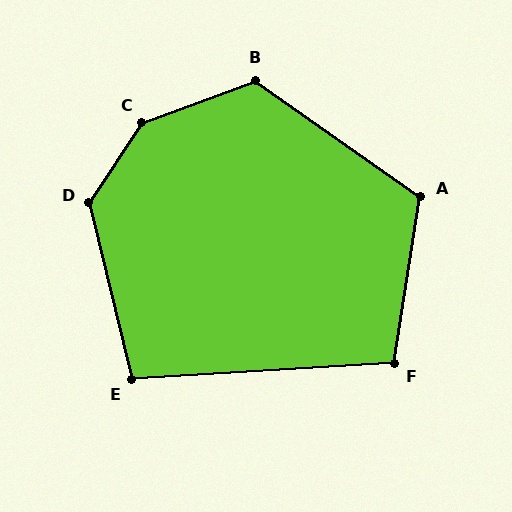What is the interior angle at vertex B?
Approximately 125 degrees (obtuse).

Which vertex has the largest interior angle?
C, at approximately 144 degrees.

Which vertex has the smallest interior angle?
E, at approximately 100 degrees.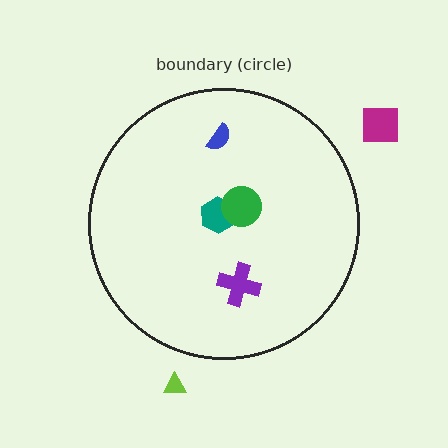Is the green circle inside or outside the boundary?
Inside.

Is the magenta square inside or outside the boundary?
Outside.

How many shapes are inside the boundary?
4 inside, 2 outside.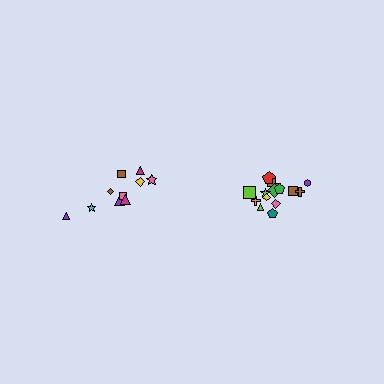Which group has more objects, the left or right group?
The right group.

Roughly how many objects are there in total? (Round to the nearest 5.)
Roughly 25 objects in total.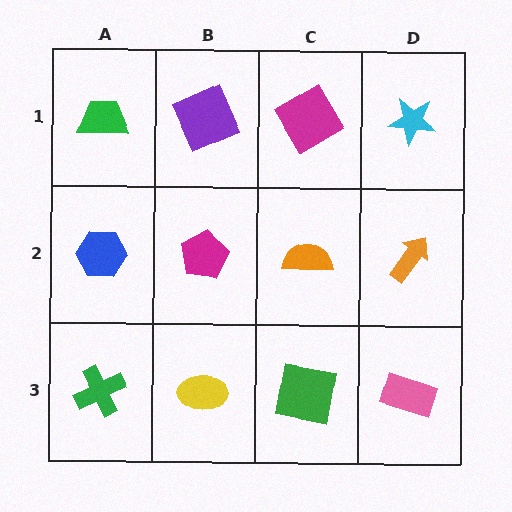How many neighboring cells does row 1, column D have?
2.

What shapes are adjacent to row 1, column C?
An orange semicircle (row 2, column C), a purple square (row 1, column B), a cyan star (row 1, column D).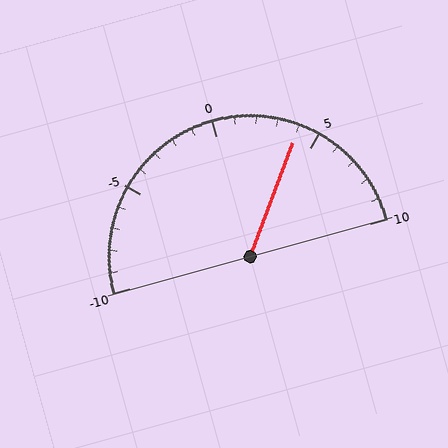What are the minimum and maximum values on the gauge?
The gauge ranges from -10 to 10.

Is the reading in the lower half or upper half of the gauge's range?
The reading is in the upper half of the range (-10 to 10).